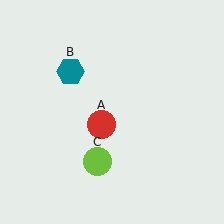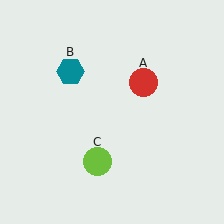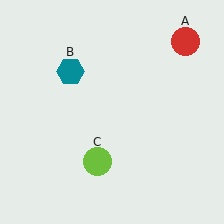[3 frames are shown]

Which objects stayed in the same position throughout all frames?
Teal hexagon (object B) and lime circle (object C) remained stationary.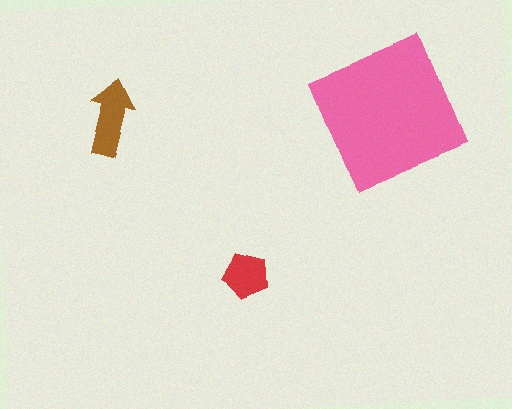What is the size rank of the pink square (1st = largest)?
1st.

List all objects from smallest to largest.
The red pentagon, the brown arrow, the pink square.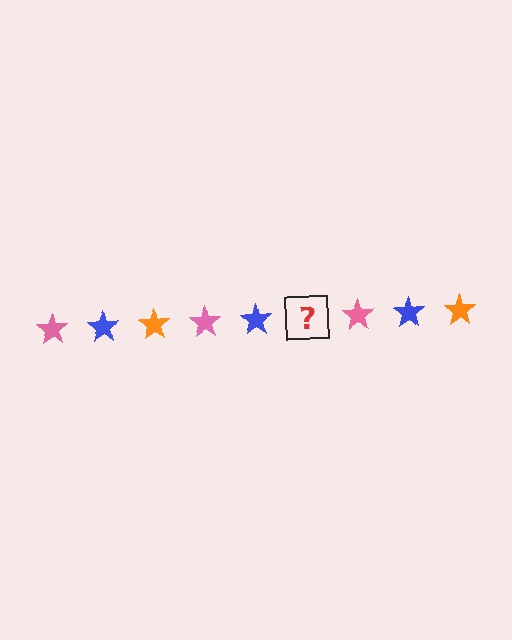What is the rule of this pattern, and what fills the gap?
The rule is that the pattern cycles through pink, blue, orange stars. The gap should be filled with an orange star.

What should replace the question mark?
The question mark should be replaced with an orange star.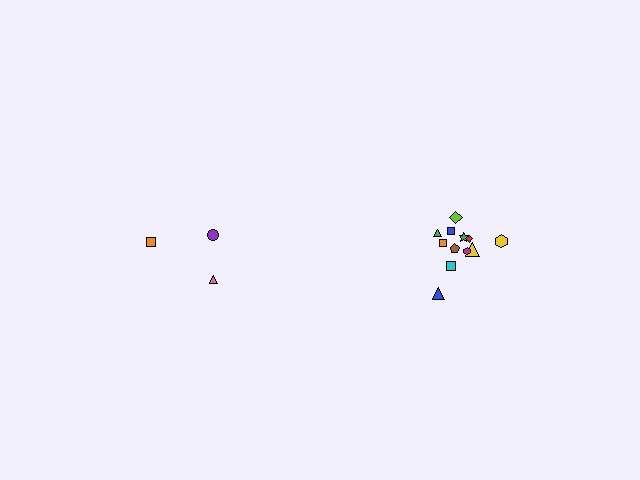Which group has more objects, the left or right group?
The right group.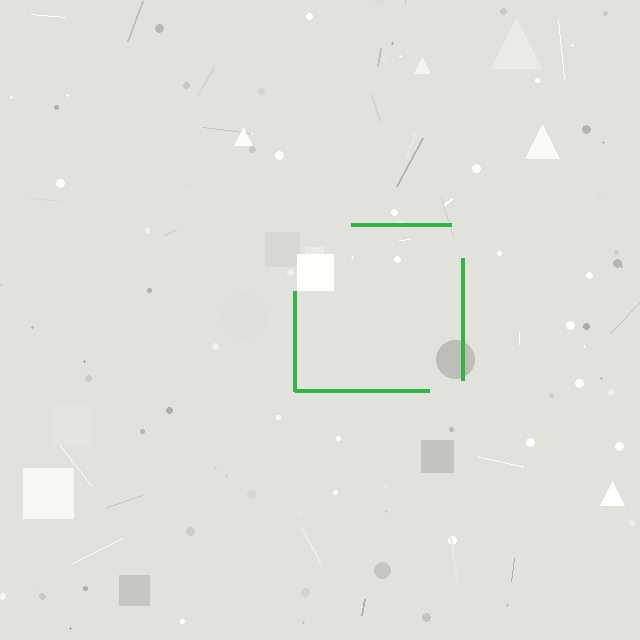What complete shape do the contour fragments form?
The contour fragments form a square.